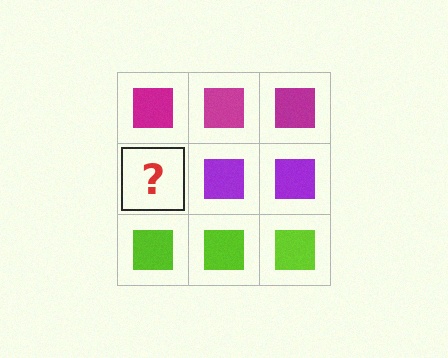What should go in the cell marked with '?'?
The missing cell should contain a purple square.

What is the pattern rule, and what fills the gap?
The rule is that each row has a consistent color. The gap should be filled with a purple square.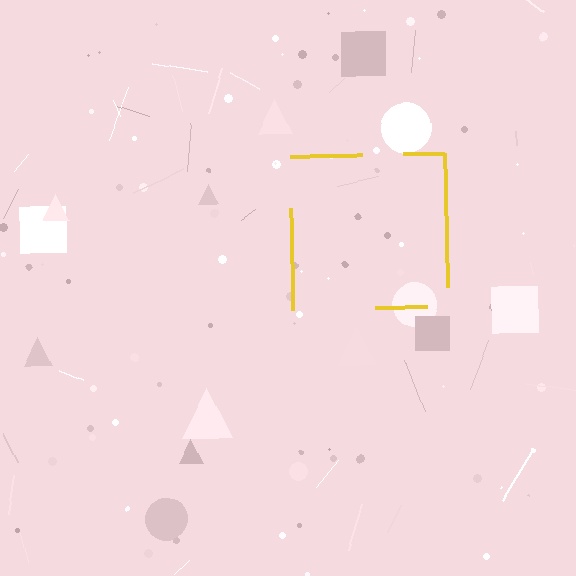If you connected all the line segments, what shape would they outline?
They would outline a square.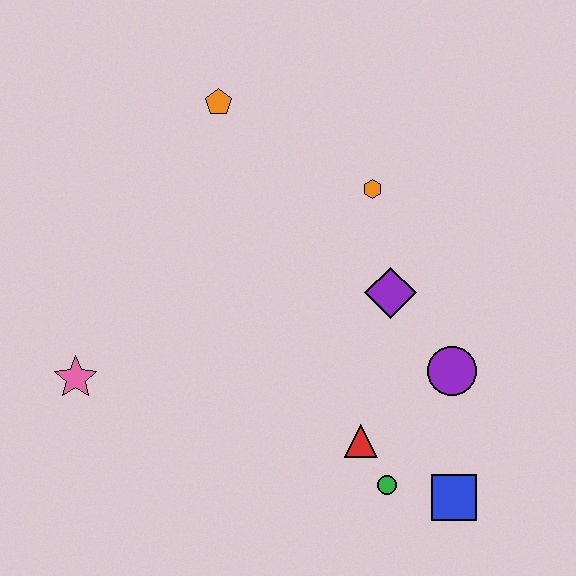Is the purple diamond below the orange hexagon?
Yes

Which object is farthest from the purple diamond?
The pink star is farthest from the purple diamond.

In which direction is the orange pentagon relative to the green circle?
The orange pentagon is above the green circle.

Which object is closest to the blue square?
The green circle is closest to the blue square.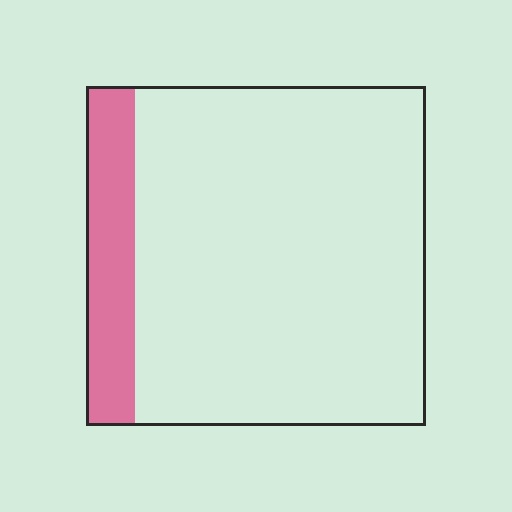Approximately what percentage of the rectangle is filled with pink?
Approximately 15%.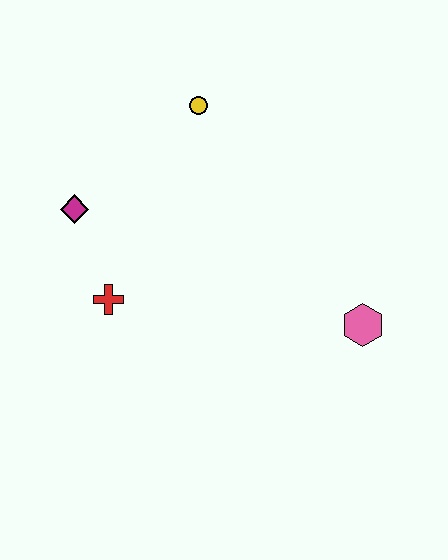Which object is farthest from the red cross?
The pink hexagon is farthest from the red cross.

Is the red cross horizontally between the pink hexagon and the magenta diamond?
Yes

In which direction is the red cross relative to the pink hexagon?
The red cross is to the left of the pink hexagon.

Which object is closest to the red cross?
The magenta diamond is closest to the red cross.